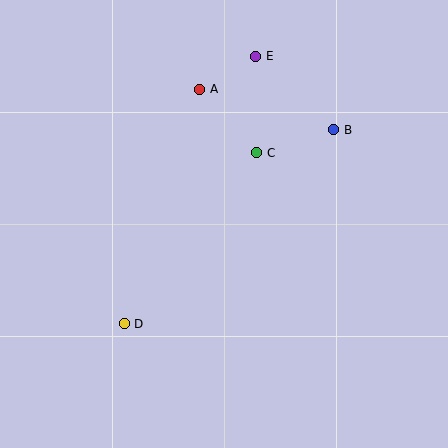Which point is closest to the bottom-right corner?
Point B is closest to the bottom-right corner.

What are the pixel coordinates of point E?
Point E is at (256, 56).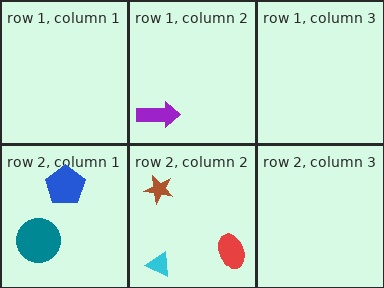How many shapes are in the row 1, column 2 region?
1.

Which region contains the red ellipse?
The row 2, column 2 region.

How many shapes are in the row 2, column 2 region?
3.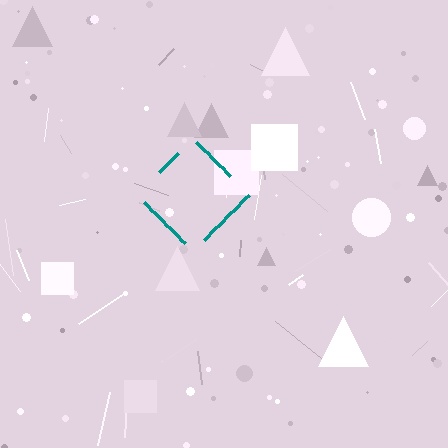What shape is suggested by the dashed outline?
The dashed outline suggests a diamond.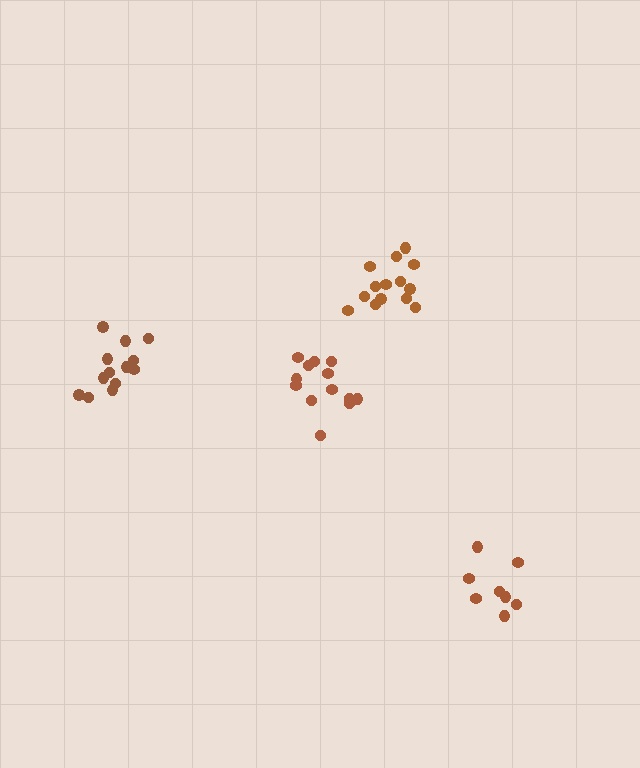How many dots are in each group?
Group 1: 14 dots, Group 2: 8 dots, Group 3: 13 dots, Group 4: 13 dots (48 total).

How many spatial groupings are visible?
There are 4 spatial groupings.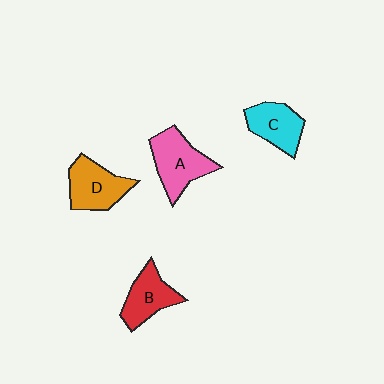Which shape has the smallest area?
Shape C (cyan).